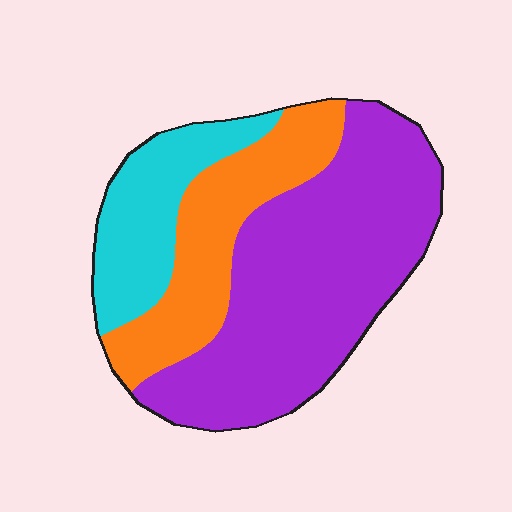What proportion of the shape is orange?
Orange takes up about one quarter (1/4) of the shape.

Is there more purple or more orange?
Purple.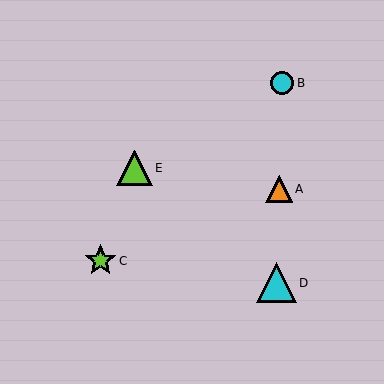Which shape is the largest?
The cyan triangle (labeled D) is the largest.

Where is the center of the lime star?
The center of the lime star is at (101, 261).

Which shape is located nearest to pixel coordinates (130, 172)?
The lime triangle (labeled E) at (135, 168) is nearest to that location.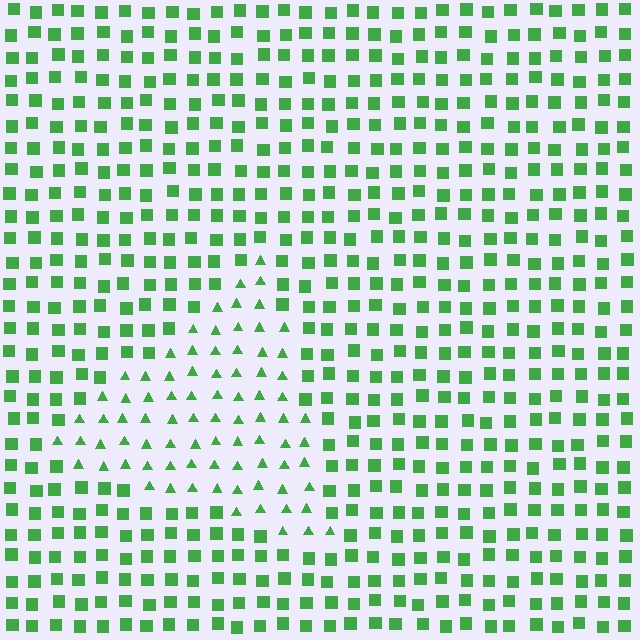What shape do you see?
I see a triangle.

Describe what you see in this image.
The image is filled with small green elements arranged in a uniform grid. A triangle-shaped region contains triangles, while the surrounding area contains squares. The boundary is defined purely by the change in element shape.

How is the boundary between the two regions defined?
The boundary is defined by a change in element shape: triangles inside vs. squares outside. All elements share the same color and spacing.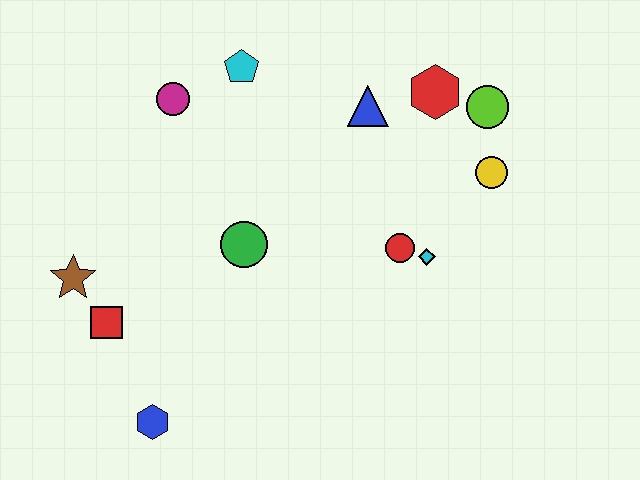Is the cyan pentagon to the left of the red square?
No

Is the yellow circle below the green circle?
No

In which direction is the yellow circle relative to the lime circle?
The yellow circle is below the lime circle.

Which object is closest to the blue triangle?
The red hexagon is closest to the blue triangle.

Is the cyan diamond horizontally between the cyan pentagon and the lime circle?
Yes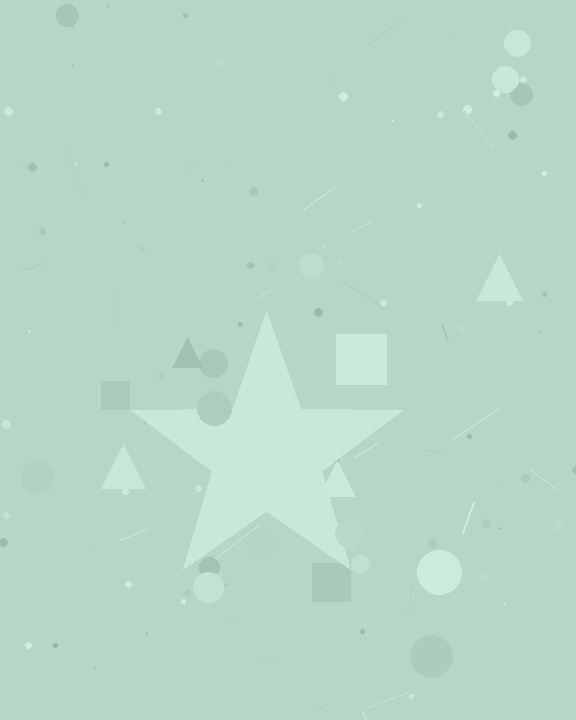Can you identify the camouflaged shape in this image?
The camouflaged shape is a star.